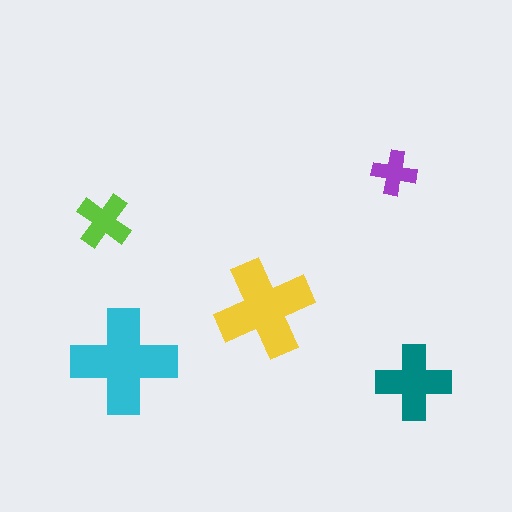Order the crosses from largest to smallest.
the cyan one, the yellow one, the teal one, the lime one, the purple one.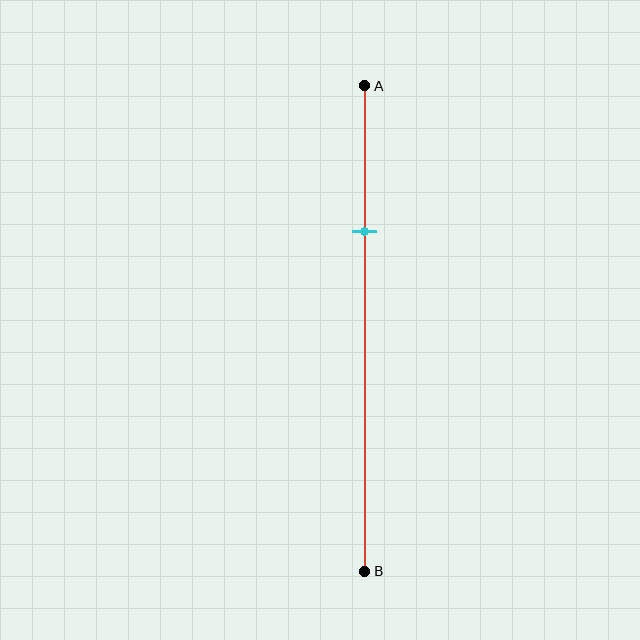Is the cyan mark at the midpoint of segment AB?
No, the mark is at about 30% from A, not at the 50% midpoint.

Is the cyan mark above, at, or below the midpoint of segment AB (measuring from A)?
The cyan mark is above the midpoint of segment AB.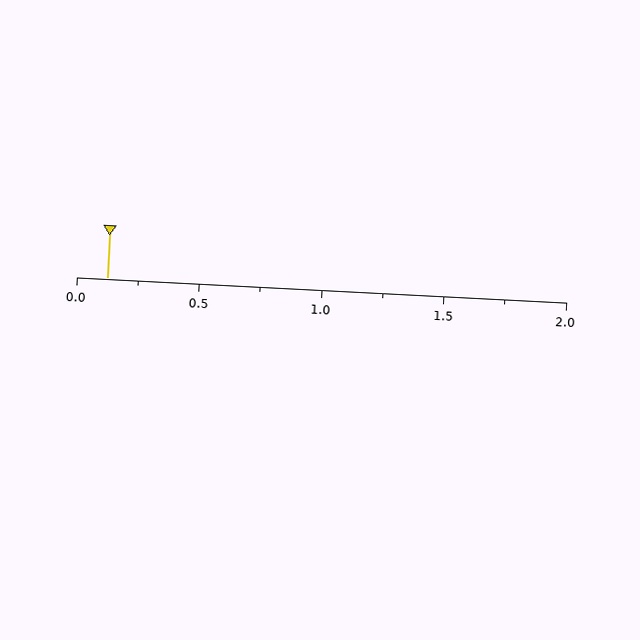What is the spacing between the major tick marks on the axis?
The major ticks are spaced 0.5 apart.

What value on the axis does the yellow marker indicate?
The marker indicates approximately 0.12.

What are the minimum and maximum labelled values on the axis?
The axis runs from 0.0 to 2.0.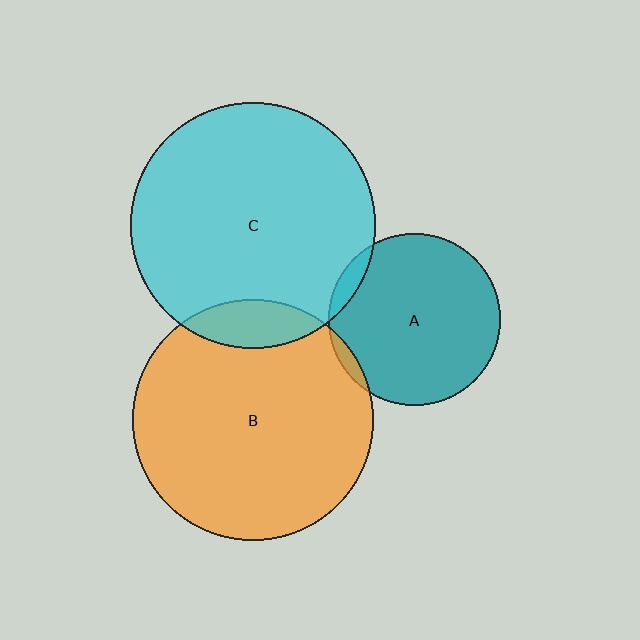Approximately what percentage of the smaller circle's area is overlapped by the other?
Approximately 10%.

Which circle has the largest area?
Circle C (cyan).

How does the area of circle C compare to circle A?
Approximately 2.0 times.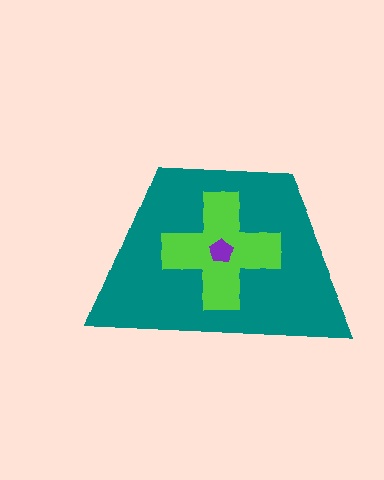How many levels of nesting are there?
3.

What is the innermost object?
The purple pentagon.